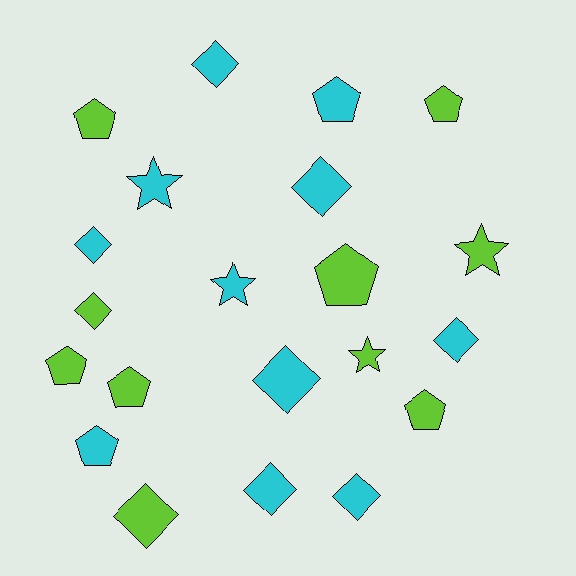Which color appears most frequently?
Cyan, with 11 objects.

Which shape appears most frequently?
Diamond, with 9 objects.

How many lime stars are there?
There are 2 lime stars.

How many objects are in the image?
There are 21 objects.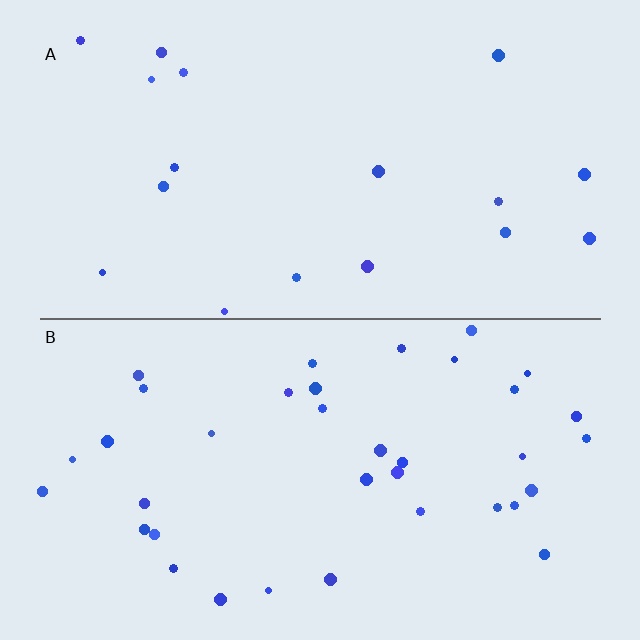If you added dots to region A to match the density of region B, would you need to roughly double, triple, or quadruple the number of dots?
Approximately double.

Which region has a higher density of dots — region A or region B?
B (the bottom).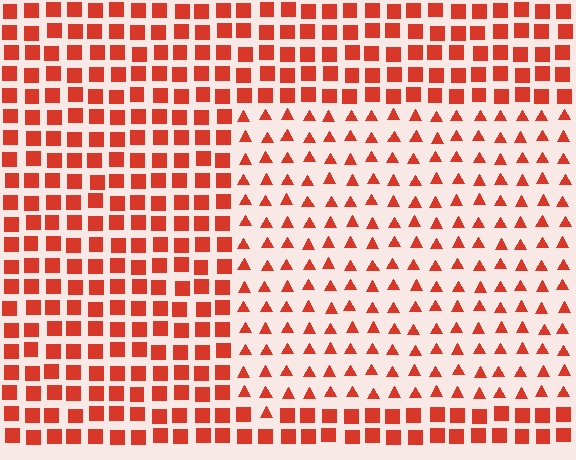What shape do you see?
I see a rectangle.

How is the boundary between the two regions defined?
The boundary is defined by a change in element shape: triangles inside vs. squares outside. All elements share the same color and spacing.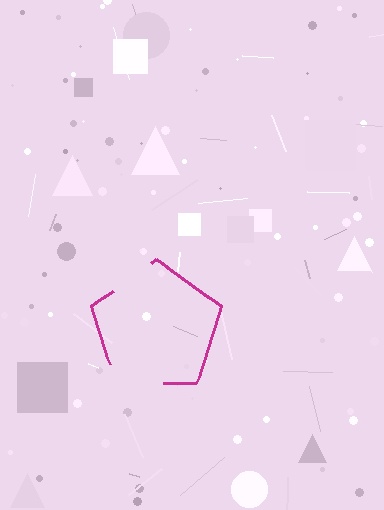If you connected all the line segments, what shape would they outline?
They would outline a pentagon.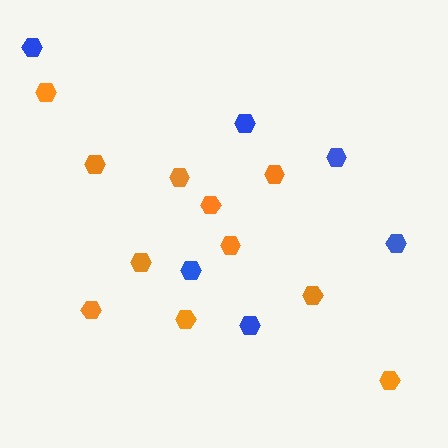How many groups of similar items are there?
There are 2 groups: one group of orange hexagons (11) and one group of blue hexagons (6).